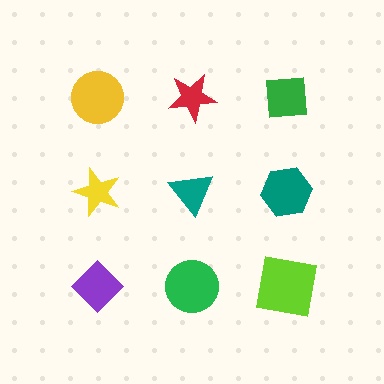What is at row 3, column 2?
A green circle.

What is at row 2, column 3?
A teal hexagon.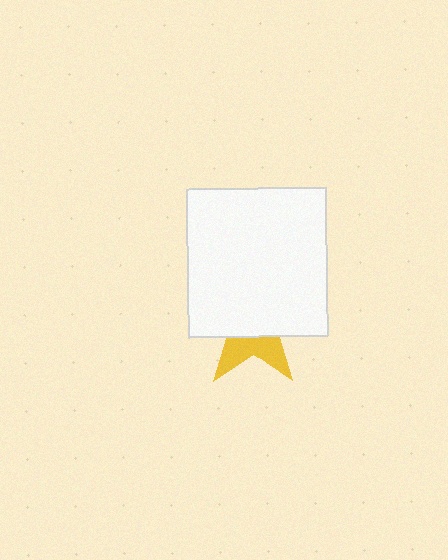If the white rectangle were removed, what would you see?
You would see the complete yellow star.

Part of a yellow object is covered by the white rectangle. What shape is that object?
It is a star.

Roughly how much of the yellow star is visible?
A small part of it is visible (roughly 34%).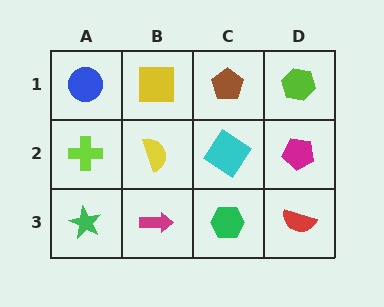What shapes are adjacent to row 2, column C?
A brown pentagon (row 1, column C), a green hexagon (row 3, column C), a yellow semicircle (row 2, column B), a magenta pentagon (row 2, column D).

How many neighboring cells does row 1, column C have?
3.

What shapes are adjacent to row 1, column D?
A magenta pentagon (row 2, column D), a brown pentagon (row 1, column C).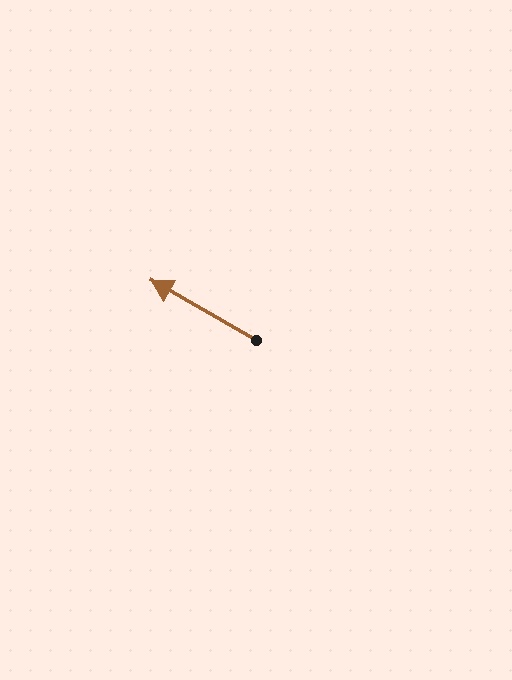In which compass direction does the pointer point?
Northwest.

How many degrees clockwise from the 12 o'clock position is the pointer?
Approximately 300 degrees.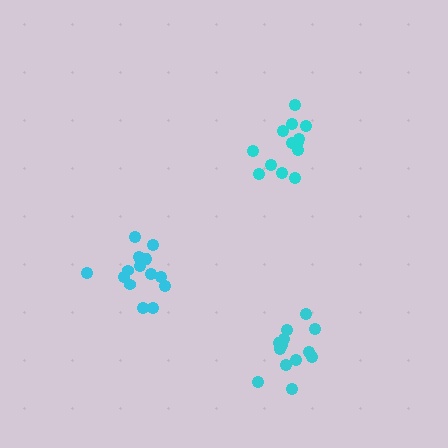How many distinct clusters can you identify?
There are 3 distinct clusters.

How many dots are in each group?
Group 1: 14 dots, Group 2: 13 dots, Group 3: 14 dots (41 total).